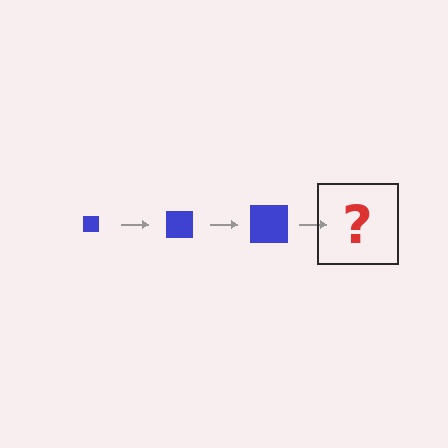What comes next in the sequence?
The next element should be a blue square, larger than the previous one.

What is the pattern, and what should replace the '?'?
The pattern is that the square gets progressively larger each step. The '?' should be a blue square, larger than the previous one.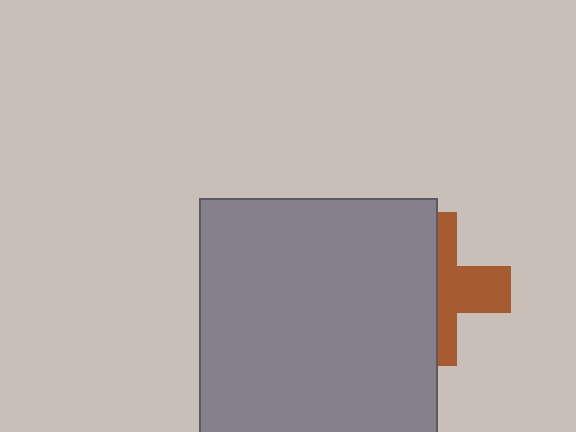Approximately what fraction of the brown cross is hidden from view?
Roughly 55% of the brown cross is hidden behind the gray square.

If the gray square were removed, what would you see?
You would see the complete brown cross.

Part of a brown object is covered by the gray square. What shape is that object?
It is a cross.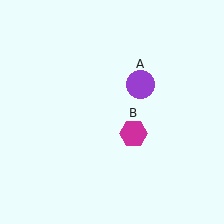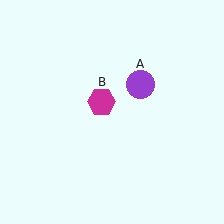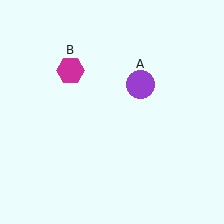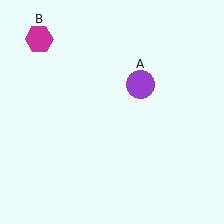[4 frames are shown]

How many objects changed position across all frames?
1 object changed position: magenta hexagon (object B).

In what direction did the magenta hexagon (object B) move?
The magenta hexagon (object B) moved up and to the left.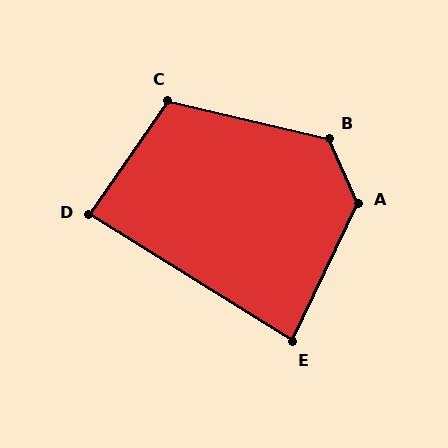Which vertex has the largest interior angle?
A, at approximately 131 degrees.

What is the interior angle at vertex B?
Approximately 127 degrees (obtuse).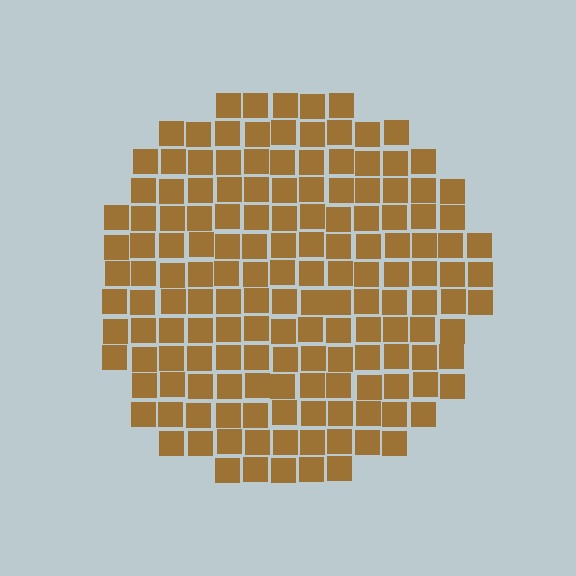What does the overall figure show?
The overall figure shows a circle.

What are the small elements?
The small elements are squares.